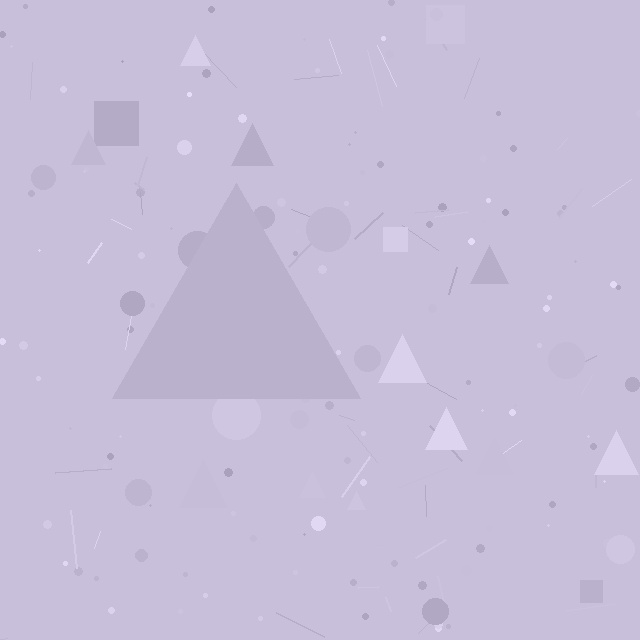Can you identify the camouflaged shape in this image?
The camouflaged shape is a triangle.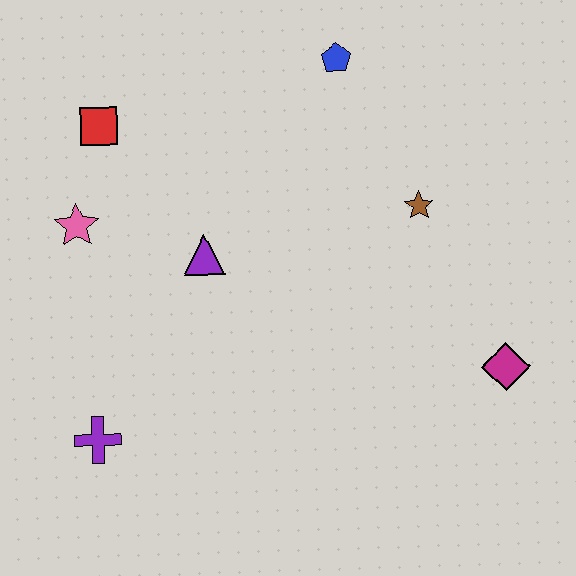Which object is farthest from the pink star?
The magenta diamond is farthest from the pink star.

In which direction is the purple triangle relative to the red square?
The purple triangle is below the red square.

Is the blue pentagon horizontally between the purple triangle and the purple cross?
No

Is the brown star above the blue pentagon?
No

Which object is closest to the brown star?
The blue pentagon is closest to the brown star.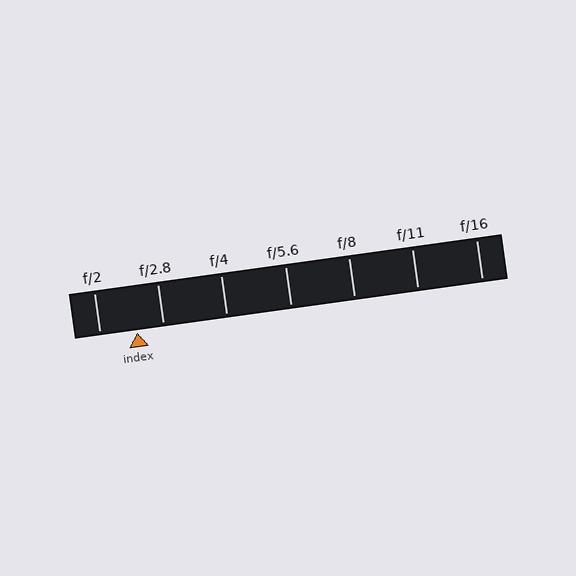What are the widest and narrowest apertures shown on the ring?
The widest aperture shown is f/2 and the narrowest is f/16.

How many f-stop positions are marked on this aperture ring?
There are 7 f-stop positions marked.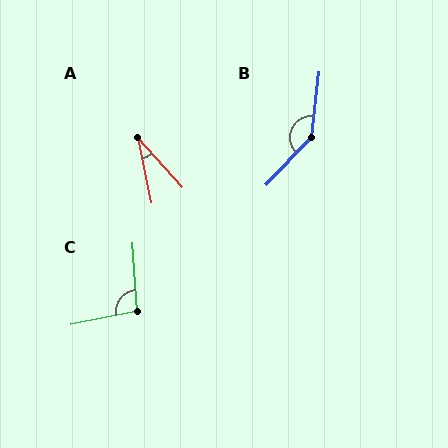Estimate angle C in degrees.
Approximately 98 degrees.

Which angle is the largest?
B, at approximately 143 degrees.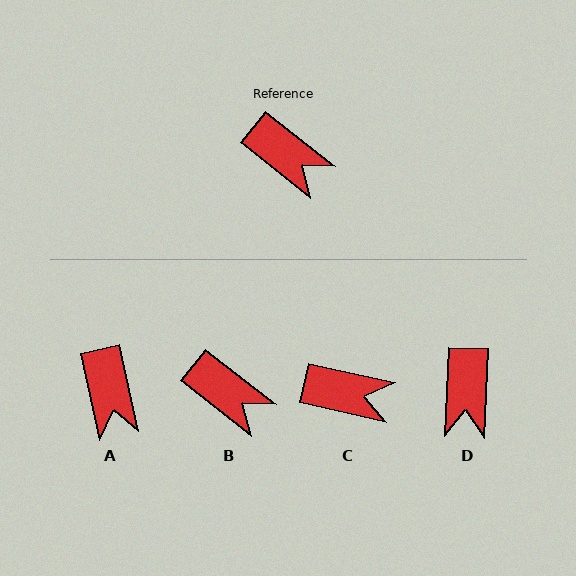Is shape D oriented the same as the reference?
No, it is off by about 54 degrees.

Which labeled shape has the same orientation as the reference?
B.